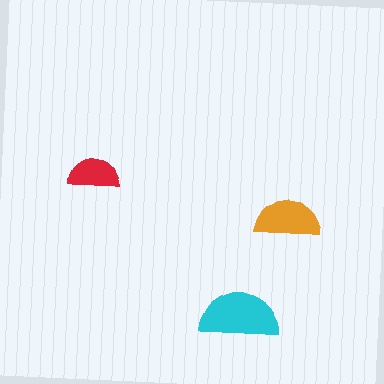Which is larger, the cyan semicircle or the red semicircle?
The cyan one.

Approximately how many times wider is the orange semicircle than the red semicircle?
About 1.5 times wider.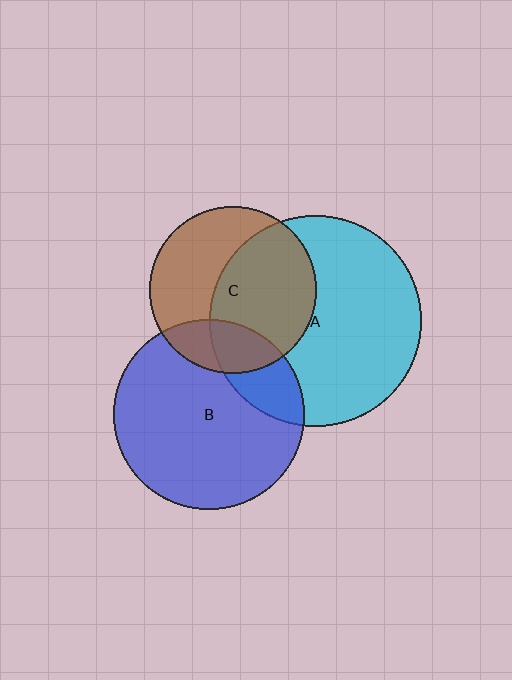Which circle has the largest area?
Circle A (cyan).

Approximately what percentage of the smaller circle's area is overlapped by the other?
Approximately 20%.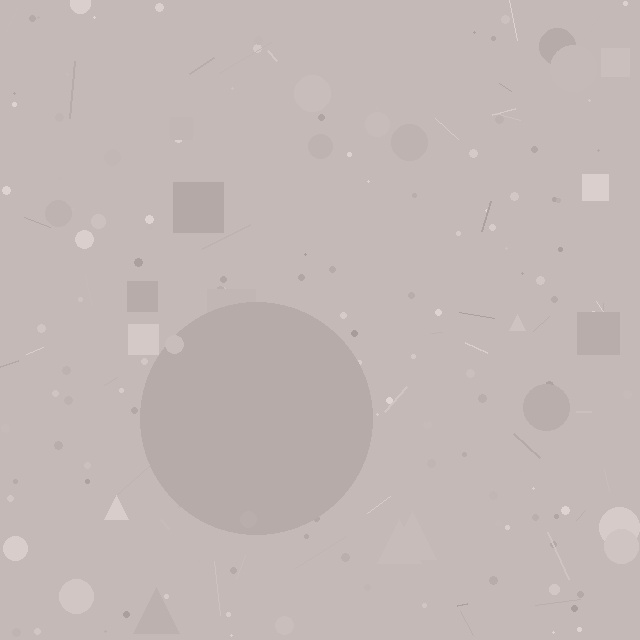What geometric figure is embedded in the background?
A circle is embedded in the background.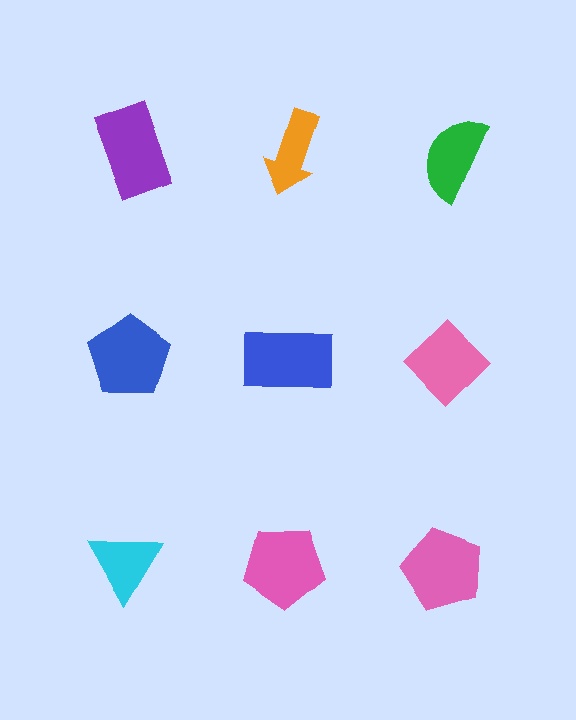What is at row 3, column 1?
A cyan triangle.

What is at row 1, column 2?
An orange arrow.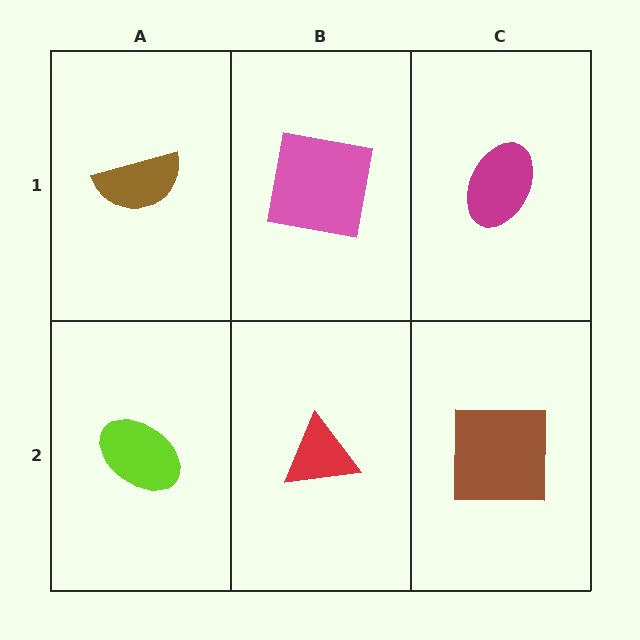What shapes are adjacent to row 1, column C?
A brown square (row 2, column C), a pink square (row 1, column B).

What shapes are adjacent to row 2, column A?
A brown semicircle (row 1, column A), a red triangle (row 2, column B).